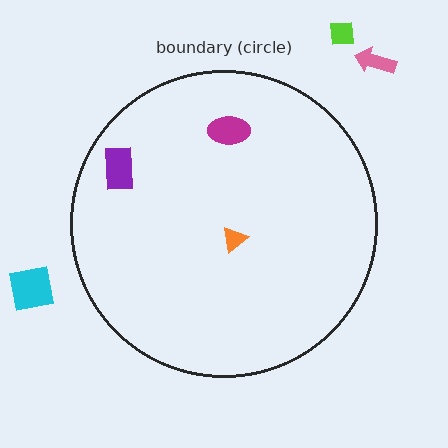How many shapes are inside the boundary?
3 inside, 3 outside.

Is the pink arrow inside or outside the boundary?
Outside.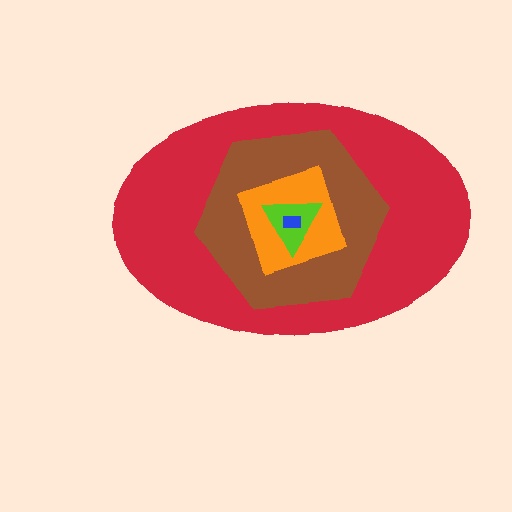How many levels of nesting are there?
5.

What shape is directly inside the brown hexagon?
The orange square.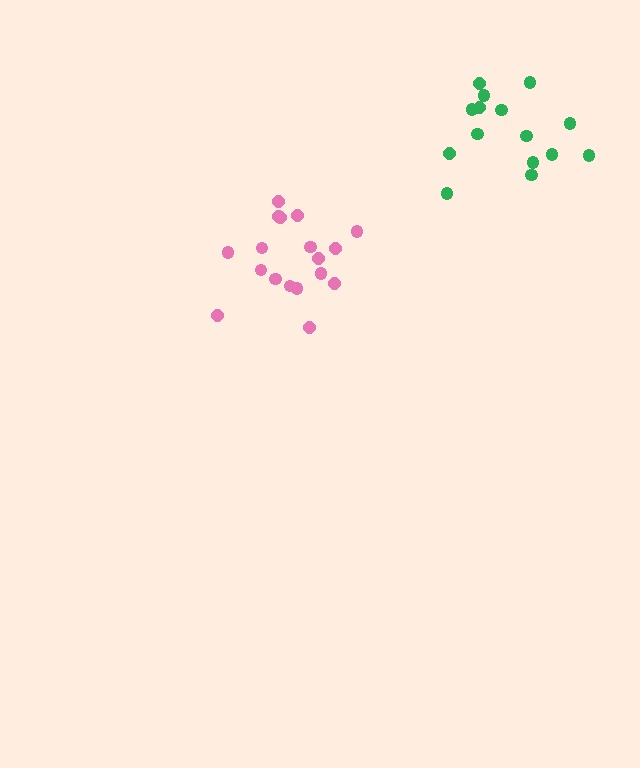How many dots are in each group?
Group 1: 18 dots, Group 2: 15 dots (33 total).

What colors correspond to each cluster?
The clusters are colored: pink, green.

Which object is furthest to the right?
The green cluster is rightmost.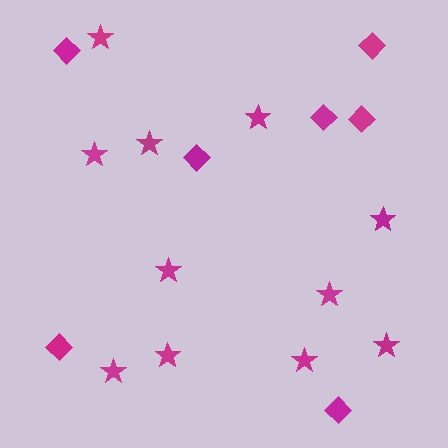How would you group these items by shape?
There are 2 groups: one group of stars (11) and one group of diamonds (7).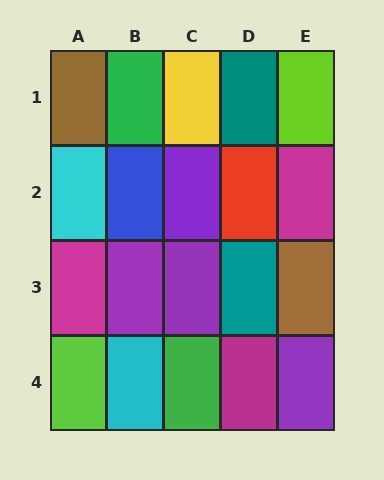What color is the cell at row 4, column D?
Magenta.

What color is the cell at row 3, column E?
Brown.